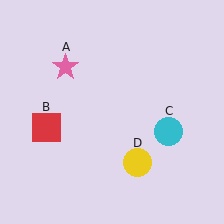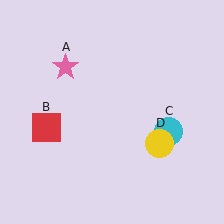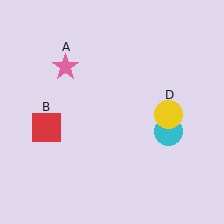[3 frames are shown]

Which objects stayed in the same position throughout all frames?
Pink star (object A) and red square (object B) and cyan circle (object C) remained stationary.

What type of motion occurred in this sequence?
The yellow circle (object D) rotated counterclockwise around the center of the scene.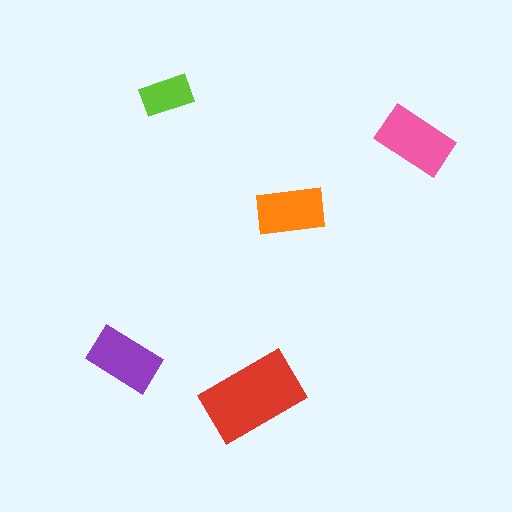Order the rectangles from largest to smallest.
the red one, the pink one, the purple one, the orange one, the lime one.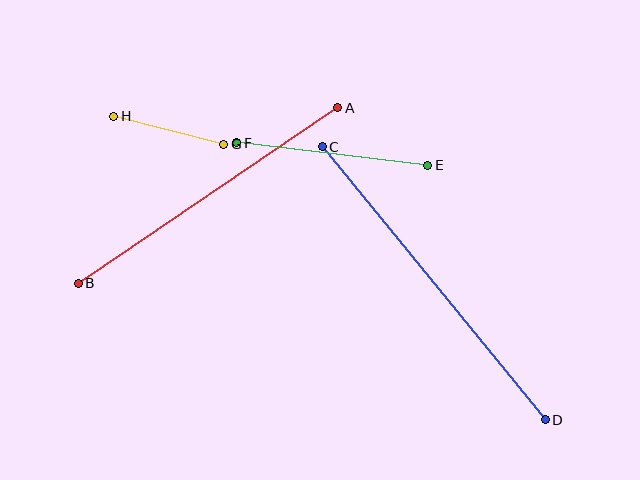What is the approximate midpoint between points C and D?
The midpoint is at approximately (434, 283) pixels.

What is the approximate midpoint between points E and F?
The midpoint is at approximately (332, 154) pixels.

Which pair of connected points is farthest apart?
Points C and D are farthest apart.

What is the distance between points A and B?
The distance is approximately 313 pixels.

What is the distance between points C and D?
The distance is approximately 353 pixels.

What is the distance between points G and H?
The distance is approximately 114 pixels.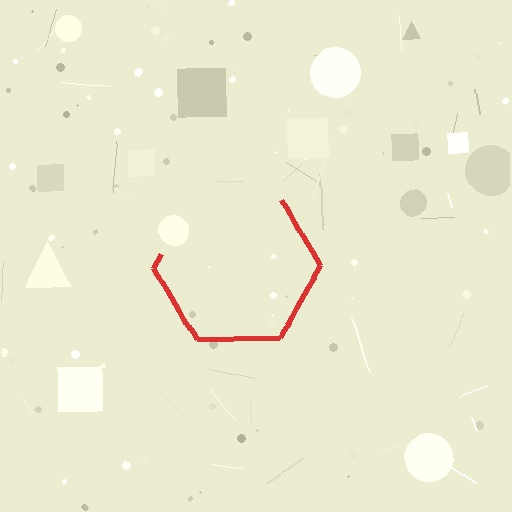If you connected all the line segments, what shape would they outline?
They would outline a hexagon.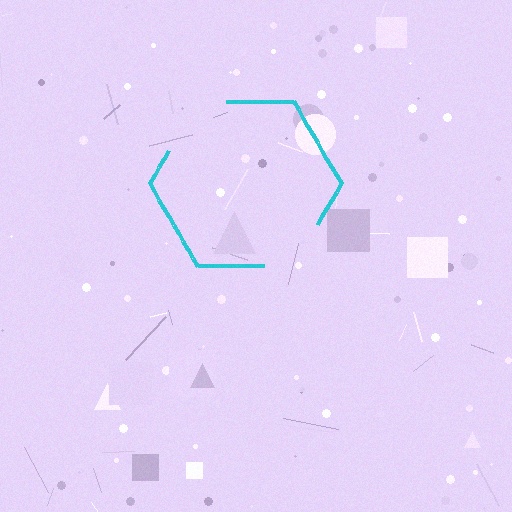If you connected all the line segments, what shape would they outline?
They would outline a hexagon.